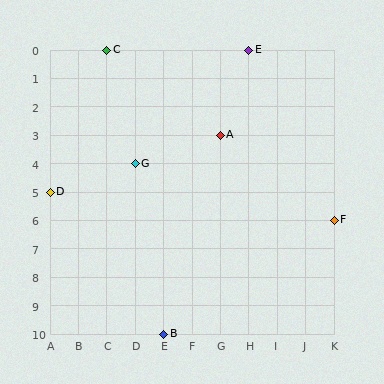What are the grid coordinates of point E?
Point E is at grid coordinates (H, 0).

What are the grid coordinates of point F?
Point F is at grid coordinates (K, 6).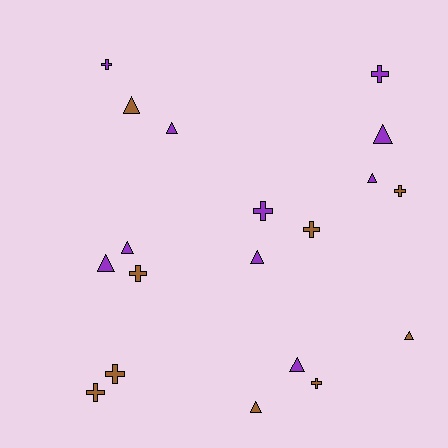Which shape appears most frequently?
Triangle, with 10 objects.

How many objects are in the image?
There are 19 objects.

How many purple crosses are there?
There are 3 purple crosses.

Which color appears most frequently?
Purple, with 10 objects.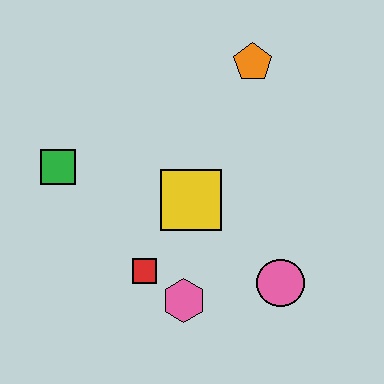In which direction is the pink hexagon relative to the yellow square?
The pink hexagon is below the yellow square.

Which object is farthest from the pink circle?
The green square is farthest from the pink circle.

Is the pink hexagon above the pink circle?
No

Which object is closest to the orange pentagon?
The yellow square is closest to the orange pentagon.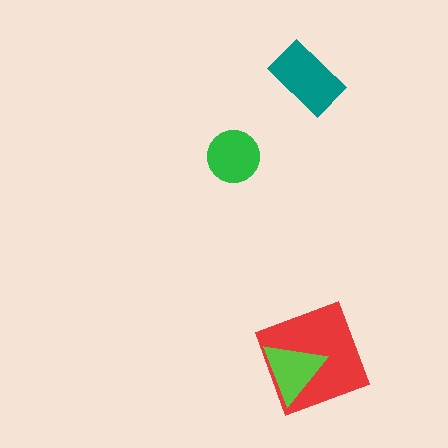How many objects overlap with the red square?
1 object overlaps with the red square.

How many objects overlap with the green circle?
0 objects overlap with the green circle.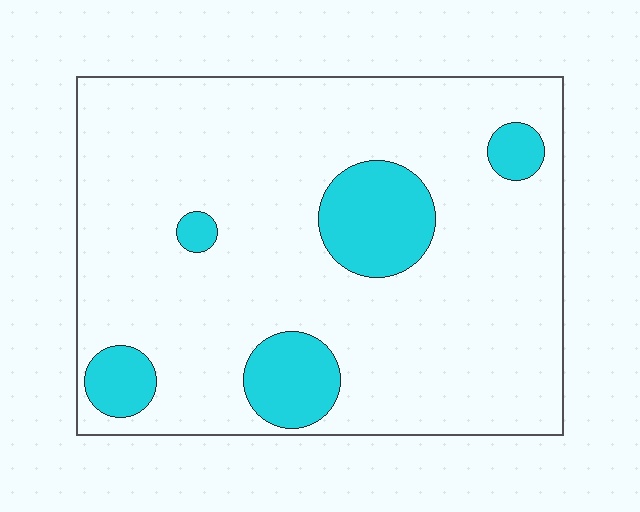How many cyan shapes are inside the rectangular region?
5.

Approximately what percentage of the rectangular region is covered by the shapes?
Approximately 15%.